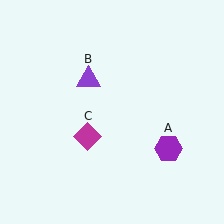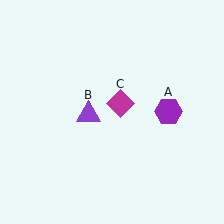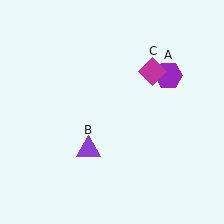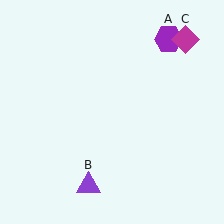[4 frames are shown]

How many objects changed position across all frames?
3 objects changed position: purple hexagon (object A), purple triangle (object B), magenta diamond (object C).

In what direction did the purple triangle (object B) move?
The purple triangle (object B) moved down.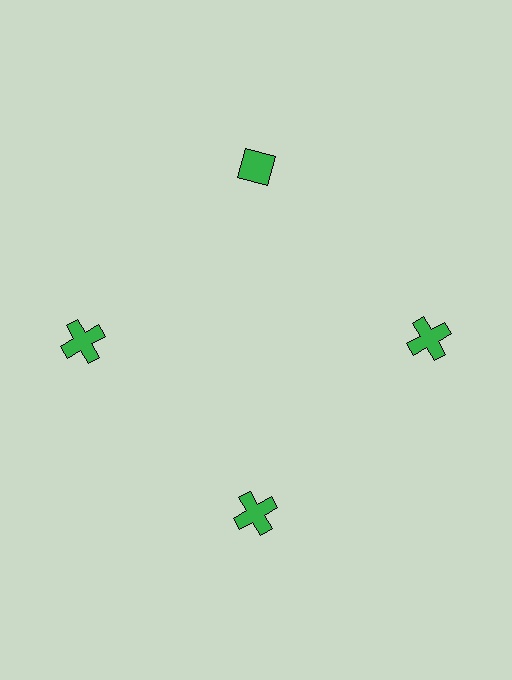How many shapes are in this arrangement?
There are 4 shapes arranged in a ring pattern.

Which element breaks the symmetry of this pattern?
The green diamond at roughly the 12 o'clock position breaks the symmetry. All other shapes are green crosses.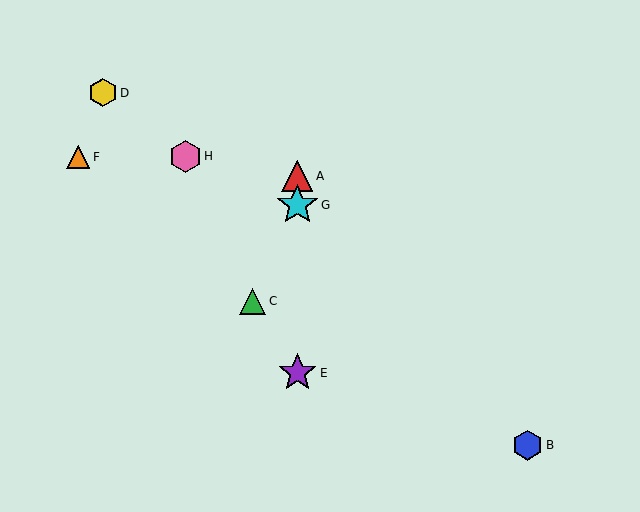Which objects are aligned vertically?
Objects A, E, G are aligned vertically.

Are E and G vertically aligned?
Yes, both are at x≈297.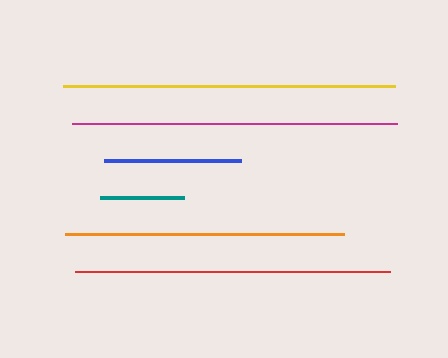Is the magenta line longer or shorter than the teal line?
The magenta line is longer than the teal line.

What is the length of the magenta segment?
The magenta segment is approximately 325 pixels long.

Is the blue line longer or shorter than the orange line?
The orange line is longer than the blue line.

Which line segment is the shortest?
The teal line is the shortest at approximately 85 pixels.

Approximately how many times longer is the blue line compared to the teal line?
The blue line is approximately 1.6 times the length of the teal line.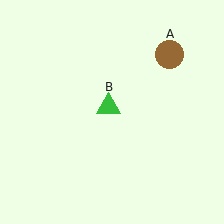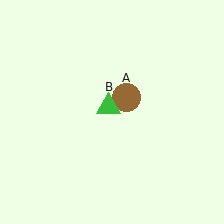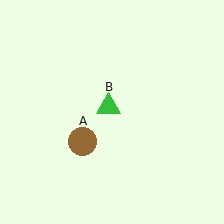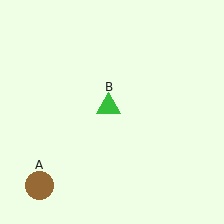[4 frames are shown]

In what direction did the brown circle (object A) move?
The brown circle (object A) moved down and to the left.